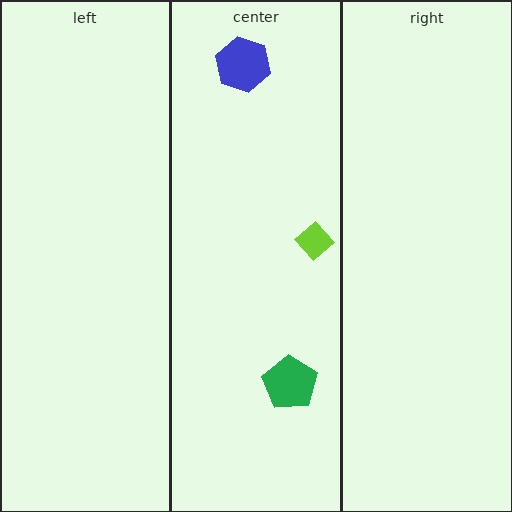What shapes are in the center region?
The blue hexagon, the green pentagon, the lime diamond.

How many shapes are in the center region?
3.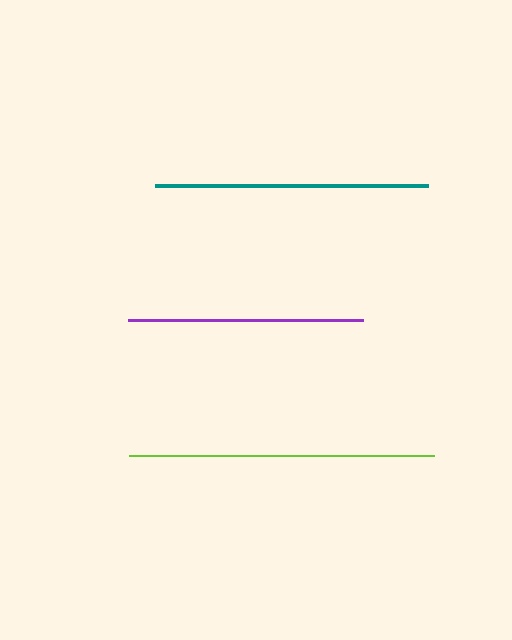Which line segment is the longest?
The lime line is the longest at approximately 305 pixels.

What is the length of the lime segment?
The lime segment is approximately 305 pixels long.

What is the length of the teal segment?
The teal segment is approximately 273 pixels long.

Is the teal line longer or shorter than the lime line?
The lime line is longer than the teal line.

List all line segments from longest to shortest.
From longest to shortest: lime, teal, purple.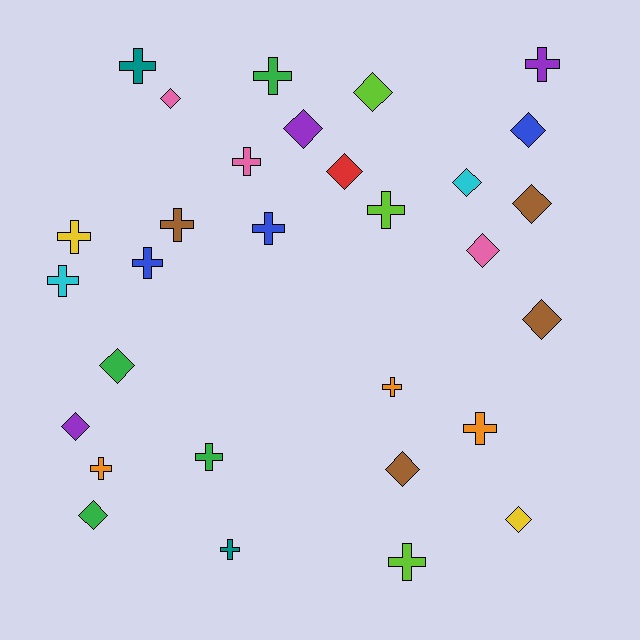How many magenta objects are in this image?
There are no magenta objects.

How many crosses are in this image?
There are 16 crosses.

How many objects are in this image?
There are 30 objects.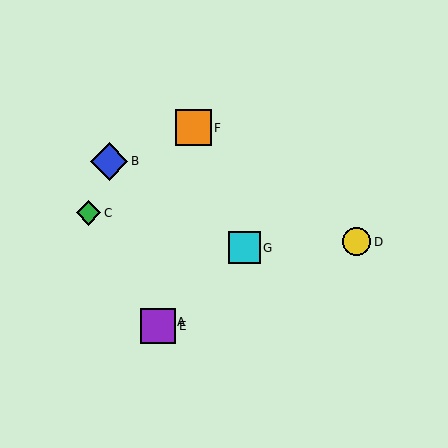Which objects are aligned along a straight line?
Objects A, E, G are aligned along a straight line.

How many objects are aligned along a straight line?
3 objects (A, E, G) are aligned along a straight line.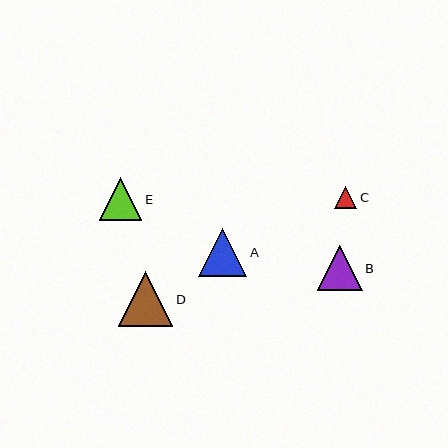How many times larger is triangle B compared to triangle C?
Triangle B is approximately 2.0 times the size of triangle C.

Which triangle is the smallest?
Triangle C is the smallest with a size of approximately 22 pixels.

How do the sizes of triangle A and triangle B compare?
Triangle A and triangle B are approximately the same size.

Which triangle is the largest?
Triangle D is the largest with a size of approximately 55 pixels.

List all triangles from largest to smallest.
From largest to smallest: D, A, B, E, C.